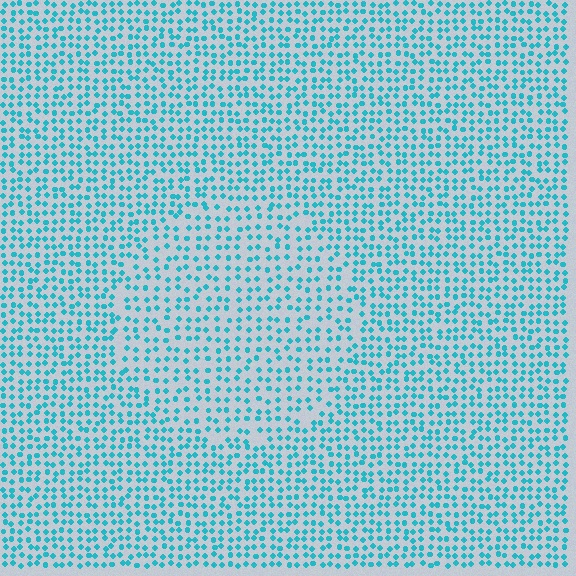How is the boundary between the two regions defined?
The boundary is defined by a change in element density (approximately 1.5x ratio). All elements are the same color, size, and shape.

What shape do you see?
I see a circle.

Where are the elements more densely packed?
The elements are more densely packed outside the circle boundary.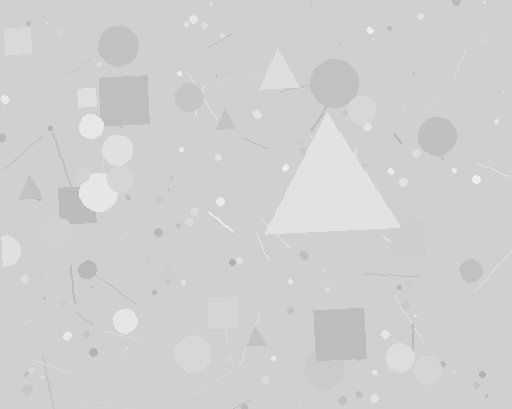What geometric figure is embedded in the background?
A triangle is embedded in the background.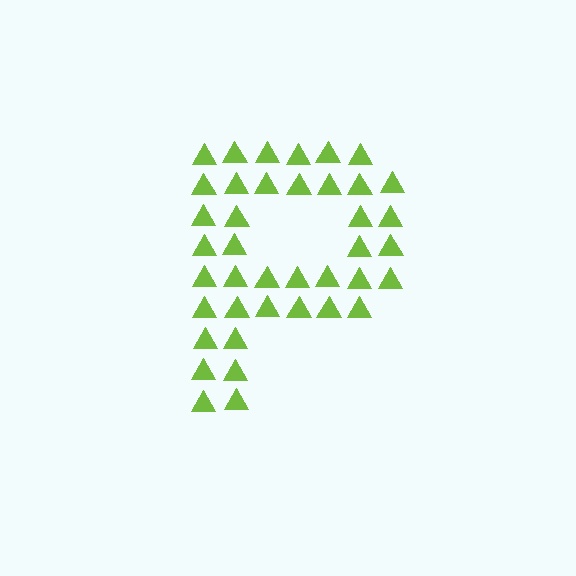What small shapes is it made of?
It is made of small triangles.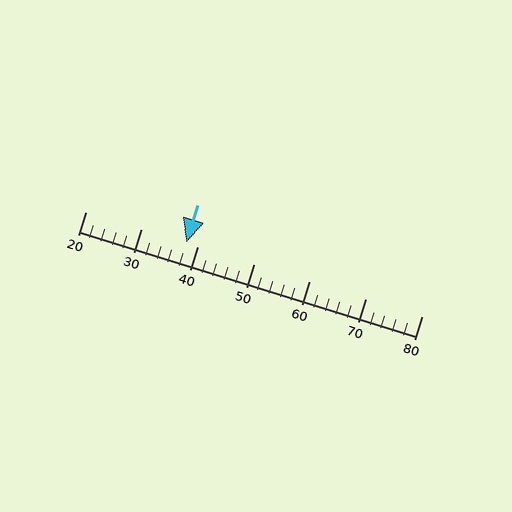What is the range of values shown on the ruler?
The ruler shows values from 20 to 80.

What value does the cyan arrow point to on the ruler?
The cyan arrow points to approximately 38.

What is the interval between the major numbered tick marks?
The major tick marks are spaced 10 units apart.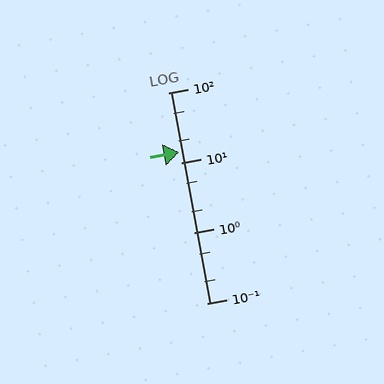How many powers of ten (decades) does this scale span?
The scale spans 3 decades, from 0.1 to 100.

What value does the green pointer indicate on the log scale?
The pointer indicates approximately 14.